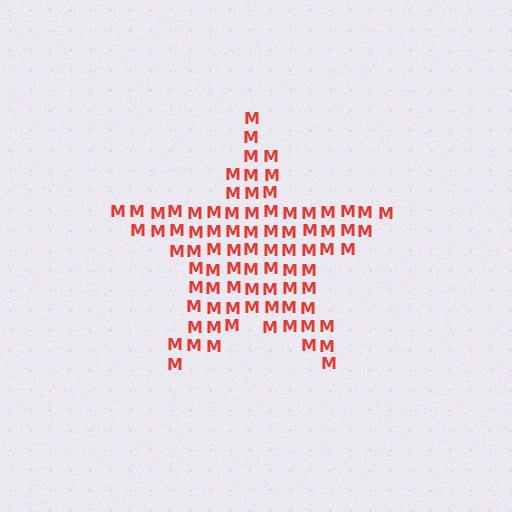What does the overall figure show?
The overall figure shows a star.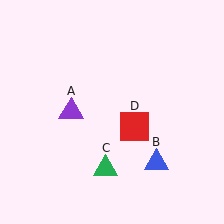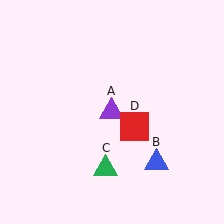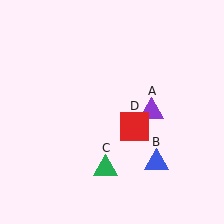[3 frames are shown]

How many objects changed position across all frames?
1 object changed position: purple triangle (object A).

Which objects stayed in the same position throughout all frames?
Blue triangle (object B) and green triangle (object C) and red square (object D) remained stationary.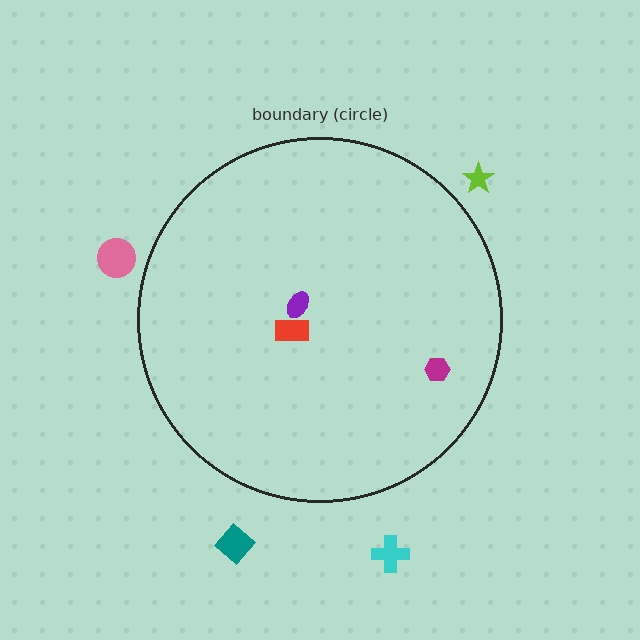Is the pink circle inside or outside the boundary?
Outside.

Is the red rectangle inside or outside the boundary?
Inside.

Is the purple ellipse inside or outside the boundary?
Inside.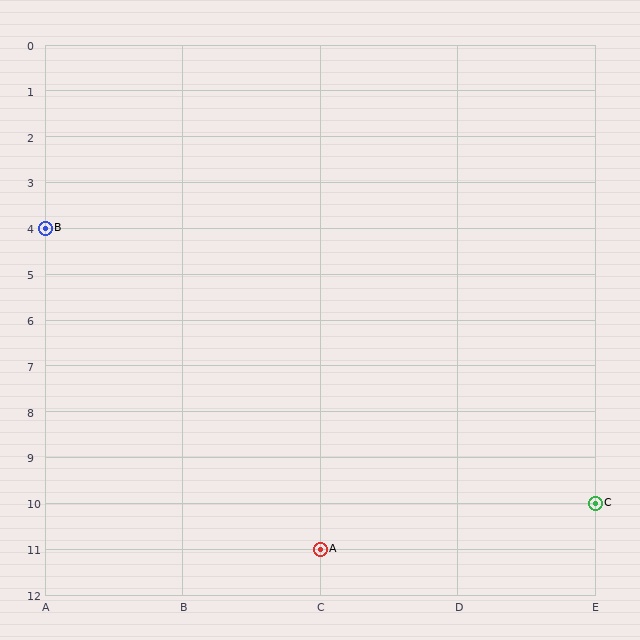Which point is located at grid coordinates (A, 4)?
Point B is at (A, 4).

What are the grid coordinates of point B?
Point B is at grid coordinates (A, 4).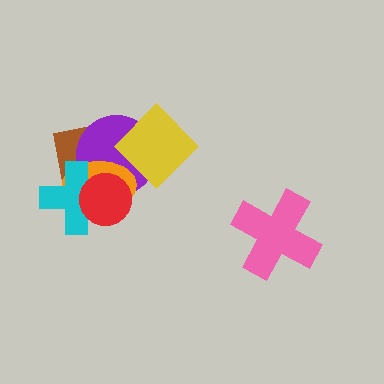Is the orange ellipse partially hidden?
Yes, it is partially covered by another shape.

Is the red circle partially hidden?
No, no other shape covers it.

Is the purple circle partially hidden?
Yes, it is partially covered by another shape.